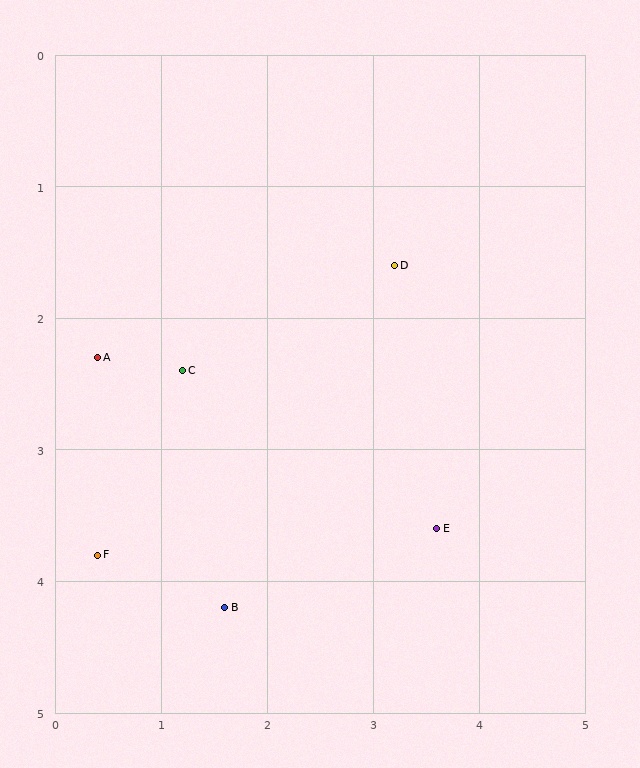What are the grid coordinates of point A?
Point A is at approximately (0.4, 2.3).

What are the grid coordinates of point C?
Point C is at approximately (1.2, 2.4).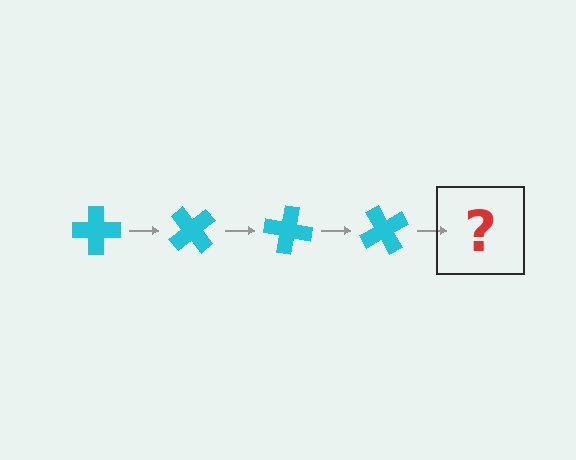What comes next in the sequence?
The next element should be a cyan cross rotated 200 degrees.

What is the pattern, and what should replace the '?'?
The pattern is that the cross rotates 50 degrees each step. The '?' should be a cyan cross rotated 200 degrees.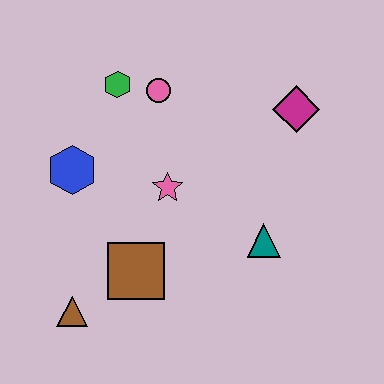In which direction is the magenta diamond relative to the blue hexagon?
The magenta diamond is to the right of the blue hexagon.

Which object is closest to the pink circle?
The green hexagon is closest to the pink circle.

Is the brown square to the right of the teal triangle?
No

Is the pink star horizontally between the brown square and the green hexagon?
No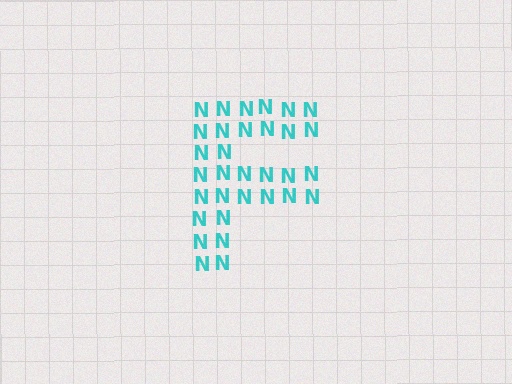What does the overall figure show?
The overall figure shows the letter F.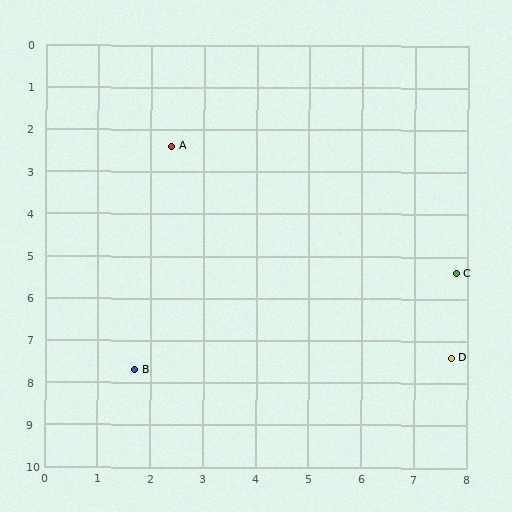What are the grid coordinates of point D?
Point D is at approximately (7.7, 7.4).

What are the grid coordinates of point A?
Point A is at approximately (2.4, 2.4).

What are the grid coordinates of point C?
Point C is at approximately (7.8, 5.4).